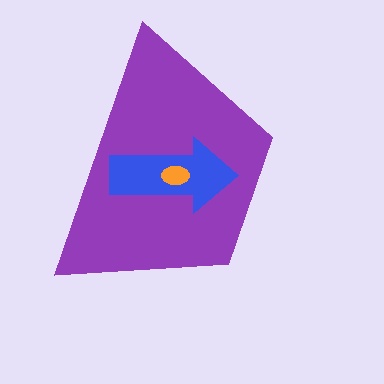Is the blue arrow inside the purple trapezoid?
Yes.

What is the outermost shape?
The purple trapezoid.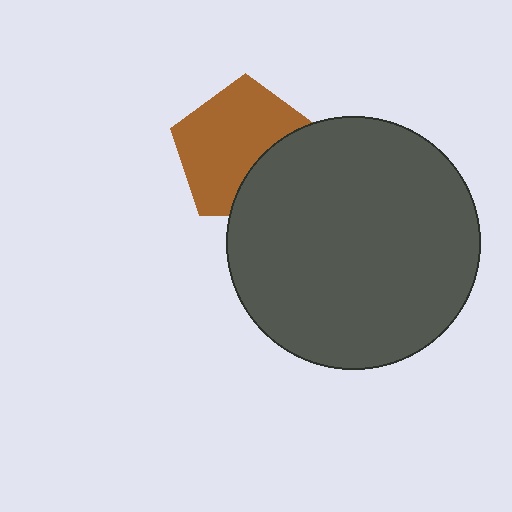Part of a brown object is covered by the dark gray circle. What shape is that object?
It is a pentagon.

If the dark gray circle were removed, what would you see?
You would see the complete brown pentagon.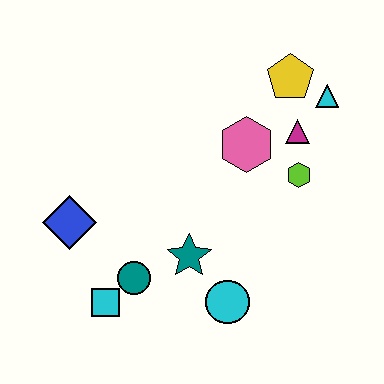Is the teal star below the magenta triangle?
Yes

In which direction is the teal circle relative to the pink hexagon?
The teal circle is below the pink hexagon.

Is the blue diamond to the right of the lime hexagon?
No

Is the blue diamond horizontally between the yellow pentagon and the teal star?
No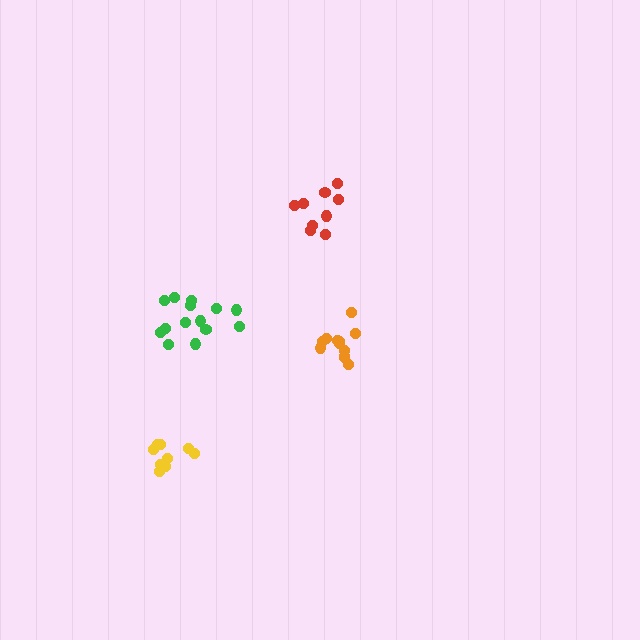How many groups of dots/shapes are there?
There are 4 groups.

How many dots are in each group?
Group 1: 9 dots, Group 2: 9 dots, Group 3: 12 dots, Group 4: 14 dots (44 total).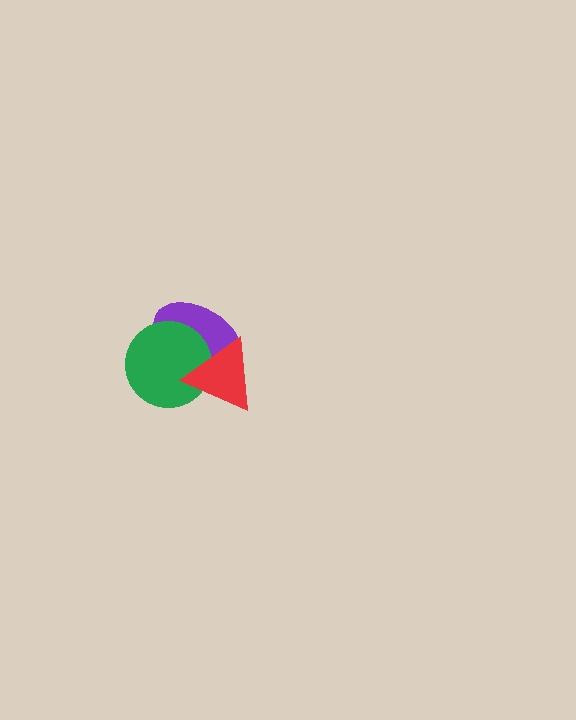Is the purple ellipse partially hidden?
Yes, it is partially covered by another shape.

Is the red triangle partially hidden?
No, no other shape covers it.